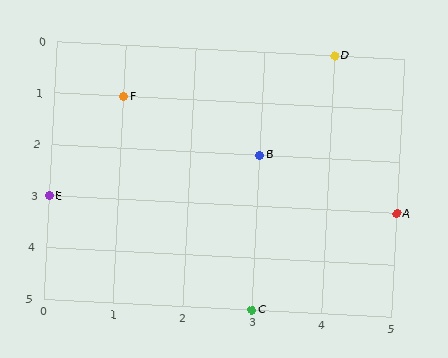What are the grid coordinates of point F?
Point F is at grid coordinates (1, 1).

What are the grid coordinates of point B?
Point B is at grid coordinates (3, 2).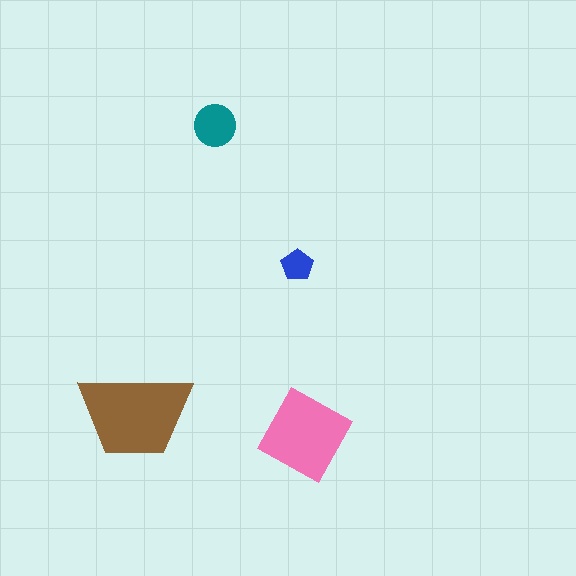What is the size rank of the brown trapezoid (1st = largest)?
1st.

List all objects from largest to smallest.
The brown trapezoid, the pink diamond, the teal circle, the blue pentagon.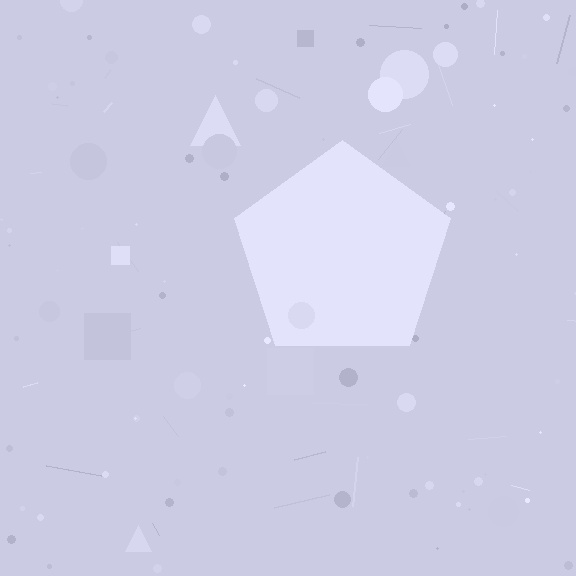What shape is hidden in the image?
A pentagon is hidden in the image.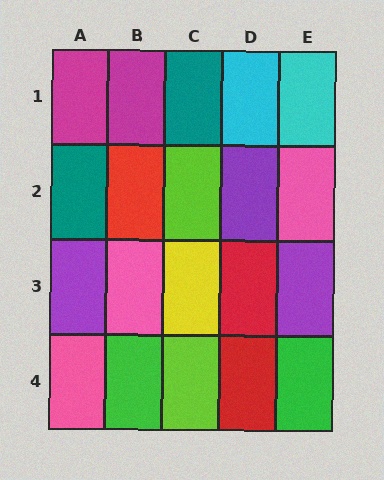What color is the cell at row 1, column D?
Cyan.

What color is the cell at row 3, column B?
Pink.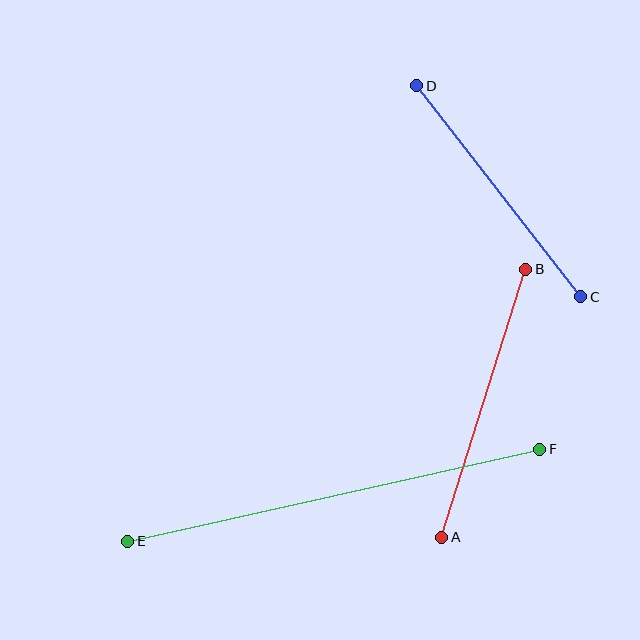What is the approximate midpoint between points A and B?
The midpoint is at approximately (484, 403) pixels.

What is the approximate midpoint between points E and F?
The midpoint is at approximately (334, 495) pixels.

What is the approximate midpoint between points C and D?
The midpoint is at approximately (499, 191) pixels.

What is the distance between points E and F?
The distance is approximately 422 pixels.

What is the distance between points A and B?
The distance is approximately 281 pixels.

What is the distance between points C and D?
The distance is approximately 267 pixels.